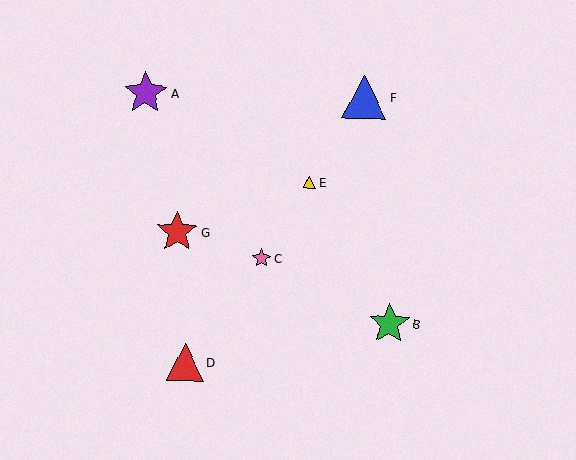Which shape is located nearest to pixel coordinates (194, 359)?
The red triangle (labeled D) at (185, 362) is nearest to that location.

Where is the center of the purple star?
The center of the purple star is at (146, 93).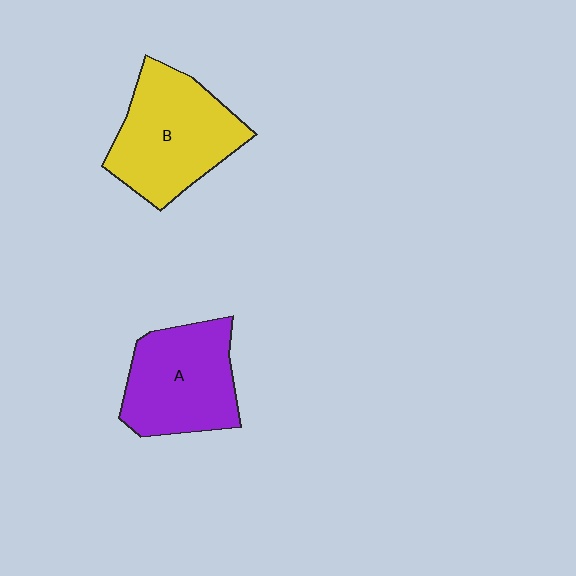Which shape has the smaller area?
Shape A (purple).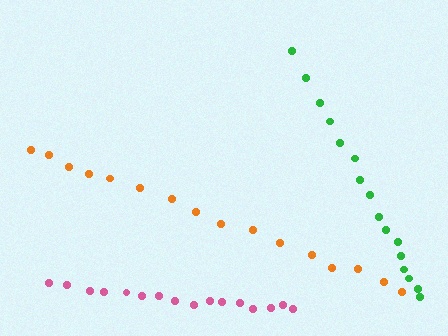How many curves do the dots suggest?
There are 3 distinct paths.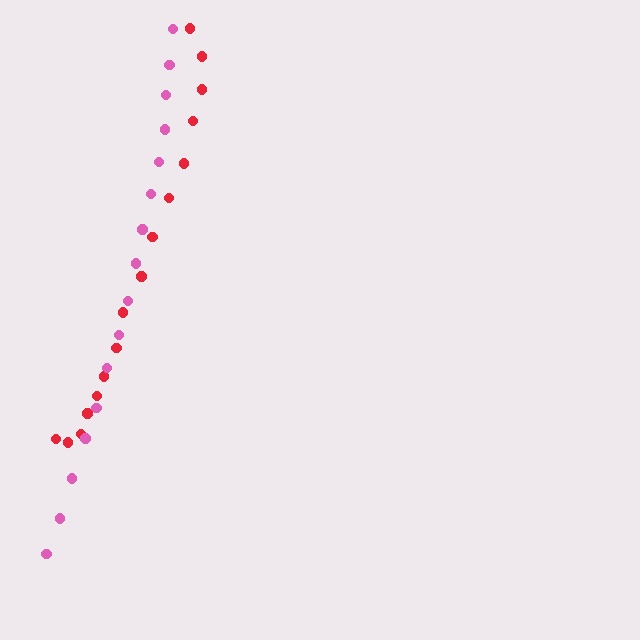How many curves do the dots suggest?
There are 2 distinct paths.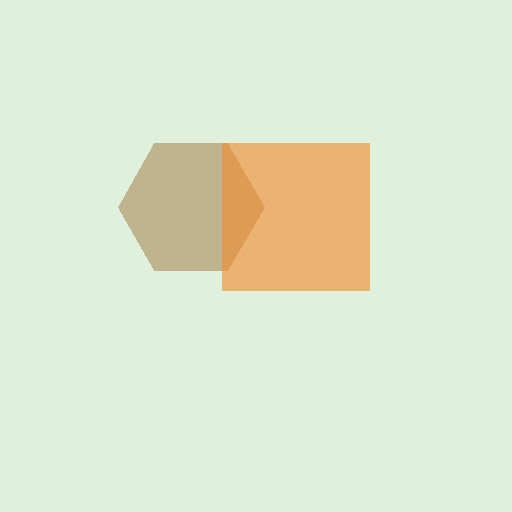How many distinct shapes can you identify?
There are 2 distinct shapes: a brown hexagon, an orange square.